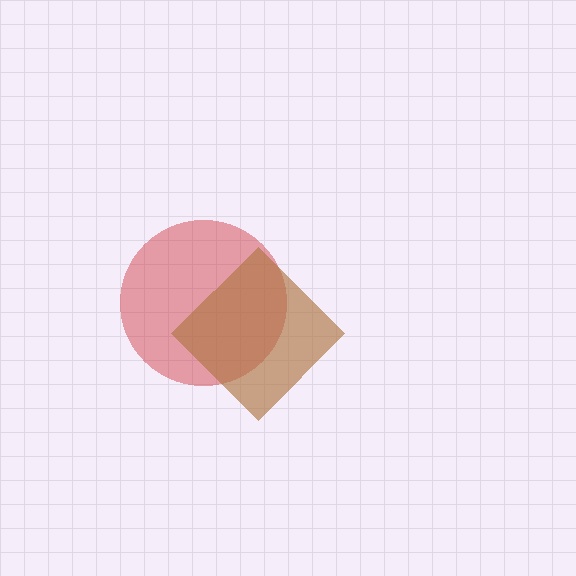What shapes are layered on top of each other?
The layered shapes are: a red circle, a brown diamond.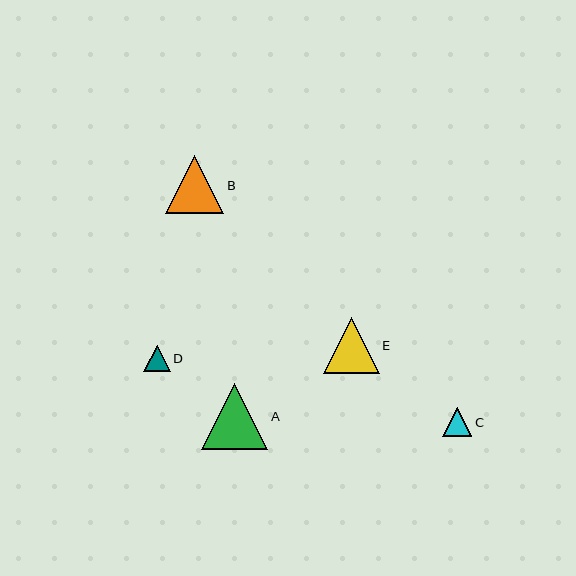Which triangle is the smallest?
Triangle D is the smallest with a size of approximately 26 pixels.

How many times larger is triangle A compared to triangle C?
Triangle A is approximately 2.3 times the size of triangle C.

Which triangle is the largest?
Triangle A is the largest with a size of approximately 66 pixels.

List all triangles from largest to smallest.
From largest to smallest: A, B, E, C, D.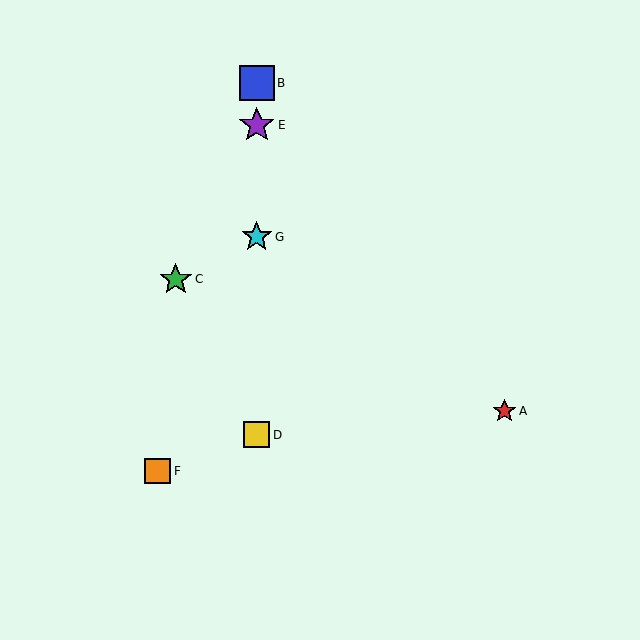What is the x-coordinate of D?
Object D is at x≈257.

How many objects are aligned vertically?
4 objects (B, D, E, G) are aligned vertically.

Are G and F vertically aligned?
No, G is at x≈257 and F is at x≈158.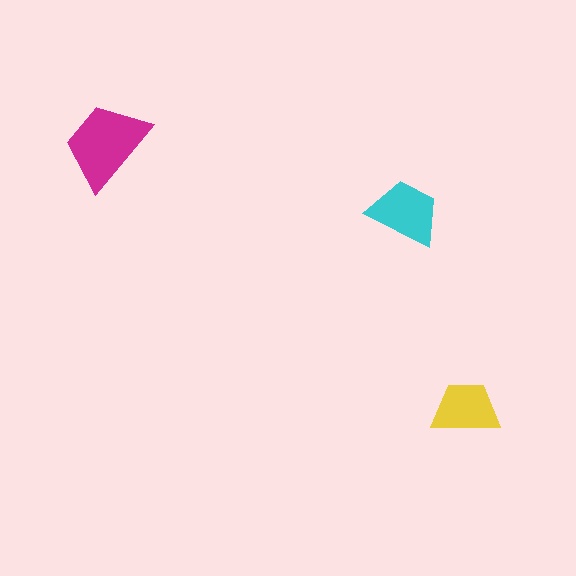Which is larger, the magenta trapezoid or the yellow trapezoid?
The magenta one.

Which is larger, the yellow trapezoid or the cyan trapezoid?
The cyan one.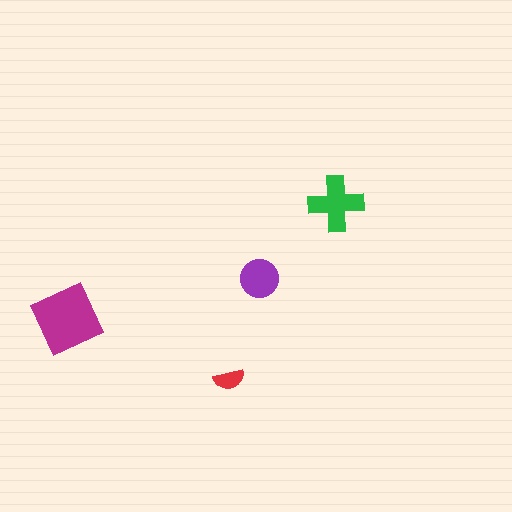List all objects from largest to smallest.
The magenta diamond, the green cross, the purple circle, the red semicircle.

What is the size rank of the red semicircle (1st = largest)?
4th.